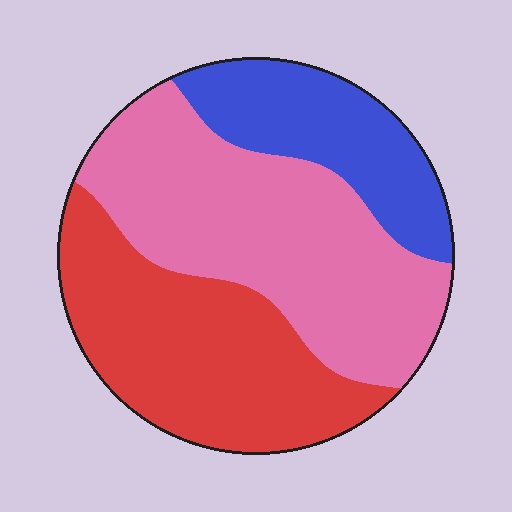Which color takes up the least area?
Blue, at roughly 20%.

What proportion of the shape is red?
Red takes up between a quarter and a half of the shape.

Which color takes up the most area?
Pink, at roughly 45%.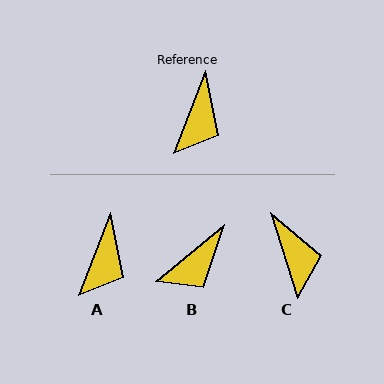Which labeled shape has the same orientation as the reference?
A.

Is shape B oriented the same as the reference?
No, it is off by about 29 degrees.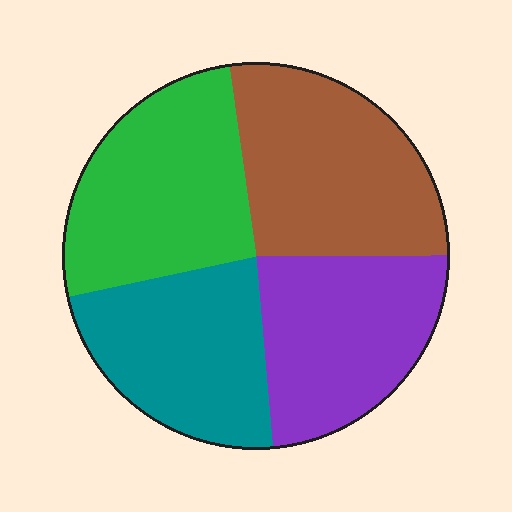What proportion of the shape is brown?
Brown covers around 25% of the shape.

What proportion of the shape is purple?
Purple takes up less than a quarter of the shape.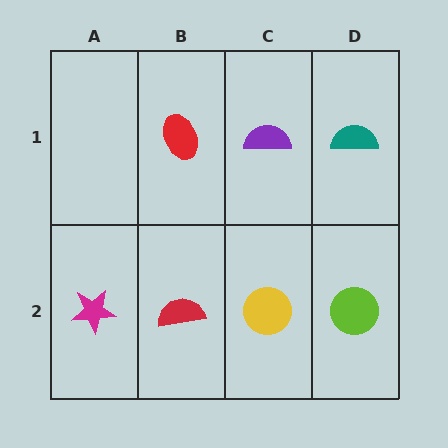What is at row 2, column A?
A magenta star.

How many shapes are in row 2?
4 shapes.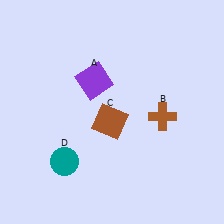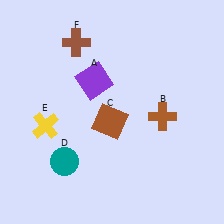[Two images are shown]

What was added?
A yellow cross (E), a brown cross (F) were added in Image 2.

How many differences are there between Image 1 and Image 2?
There are 2 differences between the two images.